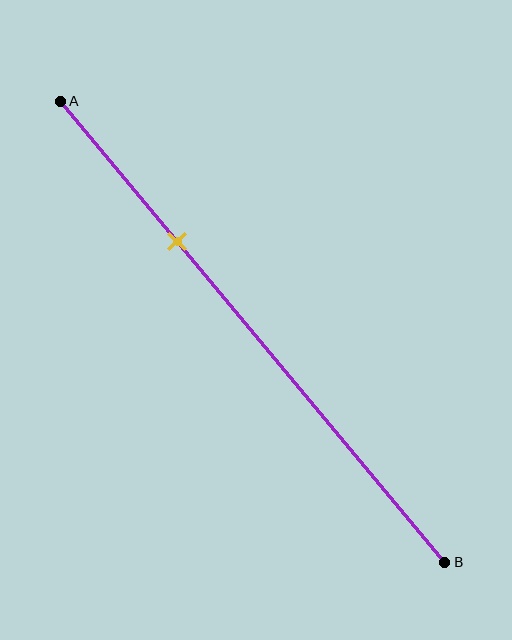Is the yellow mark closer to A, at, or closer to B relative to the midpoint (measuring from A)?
The yellow mark is closer to point A than the midpoint of segment AB.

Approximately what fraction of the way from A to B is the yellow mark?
The yellow mark is approximately 30% of the way from A to B.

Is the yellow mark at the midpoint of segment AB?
No, the mark is at about 30% from A, not at the 50% midpoint.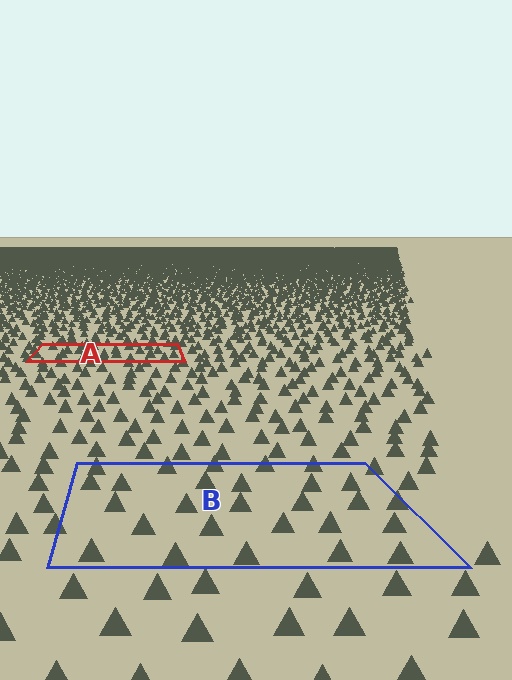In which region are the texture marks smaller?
The texture marks are smaller in region A, because it is farther away.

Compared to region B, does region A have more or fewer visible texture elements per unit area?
Region A has more texture elements per unit area — they are packed more densely because it is farther away.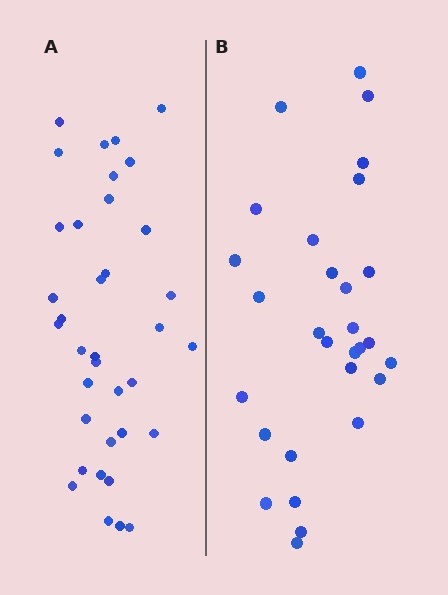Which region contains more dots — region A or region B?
Region A (the left region) has more dots.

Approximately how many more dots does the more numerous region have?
Region A has roughly 8 or so more dots than region B.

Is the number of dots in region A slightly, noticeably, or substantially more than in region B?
Region A has only slightly more — the two regions are fairly close. The ratio is roughly 1.2 to 1.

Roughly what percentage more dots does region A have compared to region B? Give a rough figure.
About 25% more.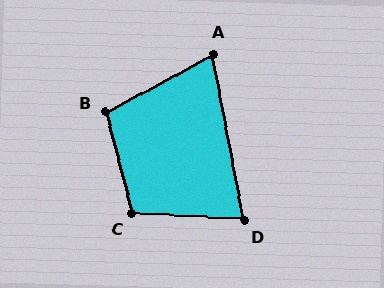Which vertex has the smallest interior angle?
A, at approximately 73 degrees.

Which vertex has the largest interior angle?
C, at approximately 107 degrees.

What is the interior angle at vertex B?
Approximately 104 degrees (obtuse).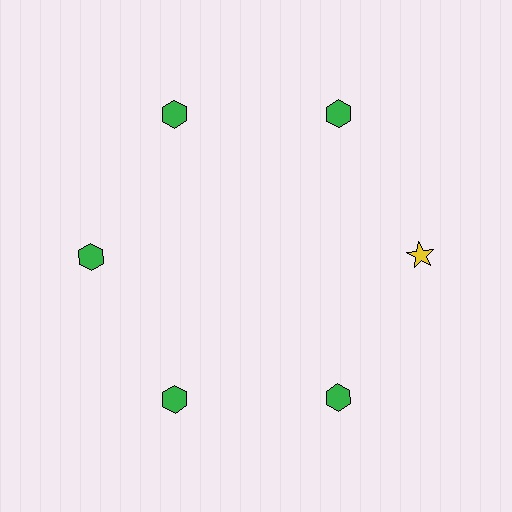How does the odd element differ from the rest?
It differs in both color (yellow instead of green) and shape (star instead of hexagon).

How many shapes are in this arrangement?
There are 6 shapes arranged in a ring pattern.